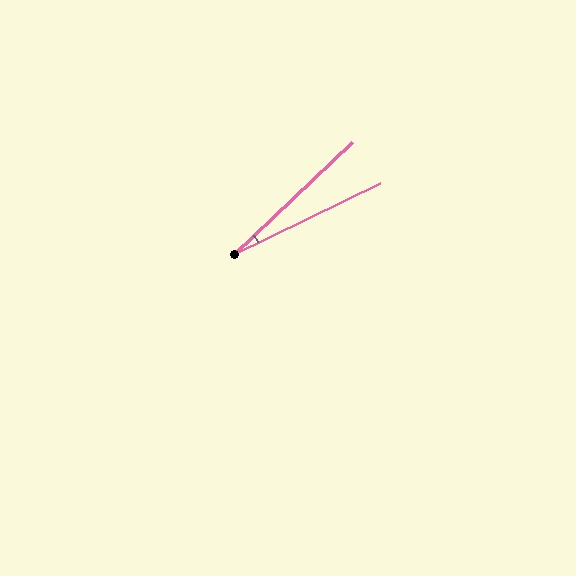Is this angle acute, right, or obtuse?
It is acute.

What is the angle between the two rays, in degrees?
Approximately 18 degrees.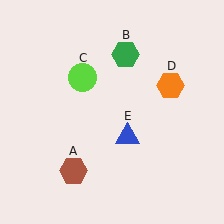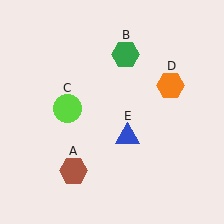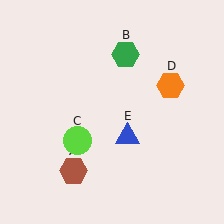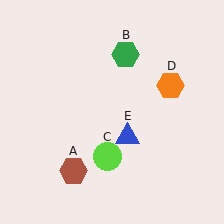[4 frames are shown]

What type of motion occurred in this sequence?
The lime circle (object C) rotated counterclockwise around the center of the scene.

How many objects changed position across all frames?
1 object changed position: lime circle (object C).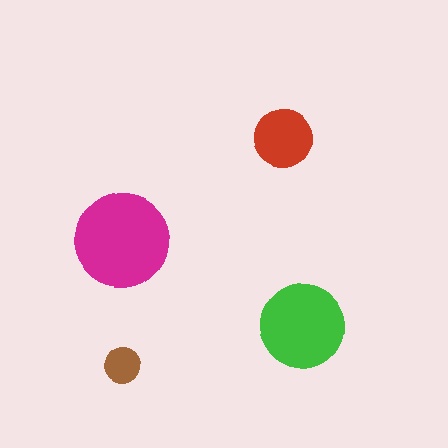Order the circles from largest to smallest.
the magenta one, the green one, the red one, the brown one.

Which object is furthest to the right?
The green circle is rightmost.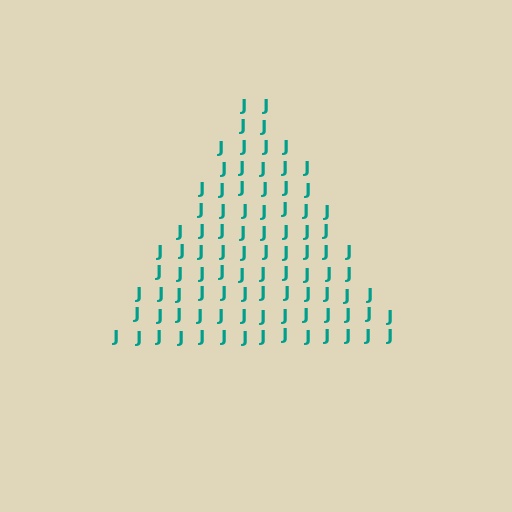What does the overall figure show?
The overall figure shows a triangle.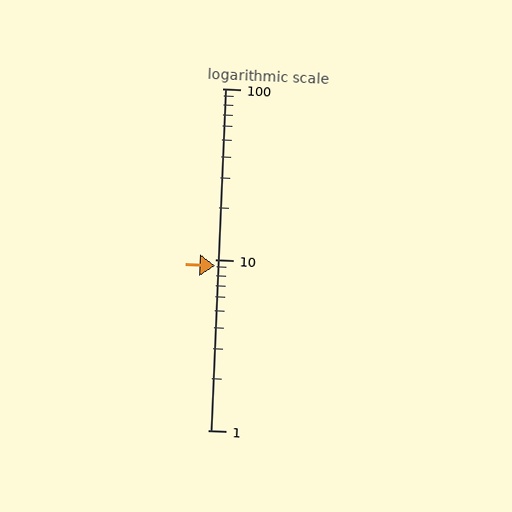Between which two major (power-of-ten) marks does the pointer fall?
The pointer is between 1 and 10.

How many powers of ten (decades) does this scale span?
The scale spans 2 decades, from 1 to 100.